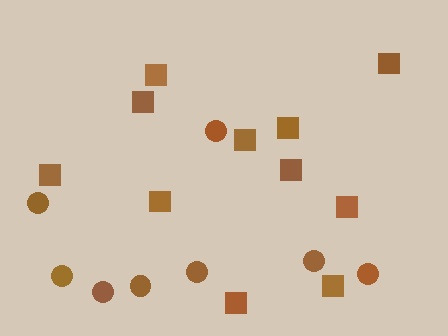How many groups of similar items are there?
There are 2 groups: one group of circles (8) and one group of squares (11).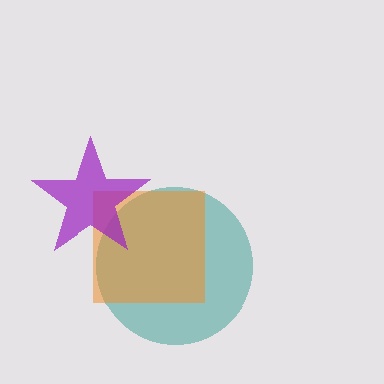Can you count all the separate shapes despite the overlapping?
Yes, there are 3 separate shapes.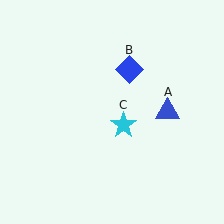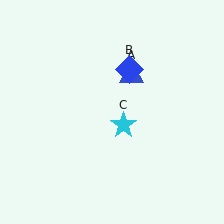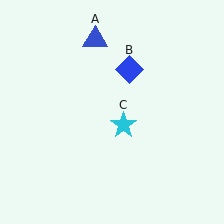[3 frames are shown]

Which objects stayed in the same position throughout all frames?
Blue diamond (object B) and cyan star (object C) remained stationary.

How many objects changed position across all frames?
1 object changed position: blue triangle (object A).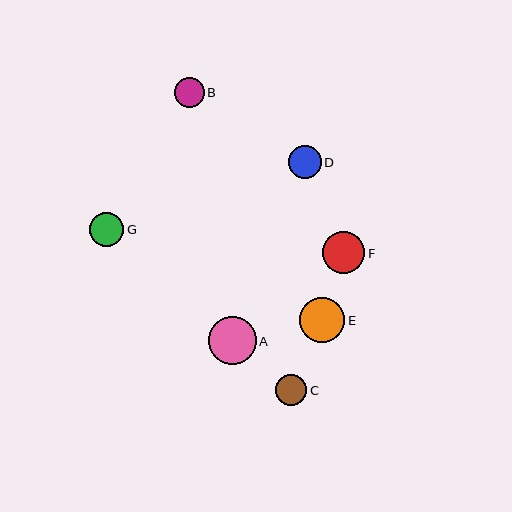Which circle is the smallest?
Circle B is the smallest with a size of approximately 30 pixels.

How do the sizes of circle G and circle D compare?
Circle G and circle D are approximately the same size.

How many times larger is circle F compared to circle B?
Circle F is approximately 1.4 times the size of circle B.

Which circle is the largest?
Circle A is the largest with a size of approximately 48 pixels.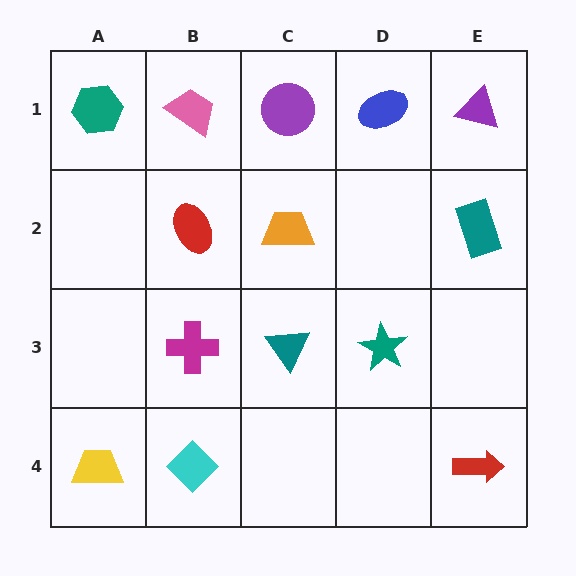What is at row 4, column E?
A red arrow.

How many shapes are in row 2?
3 shapes.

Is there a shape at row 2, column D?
No, that cell is empty.